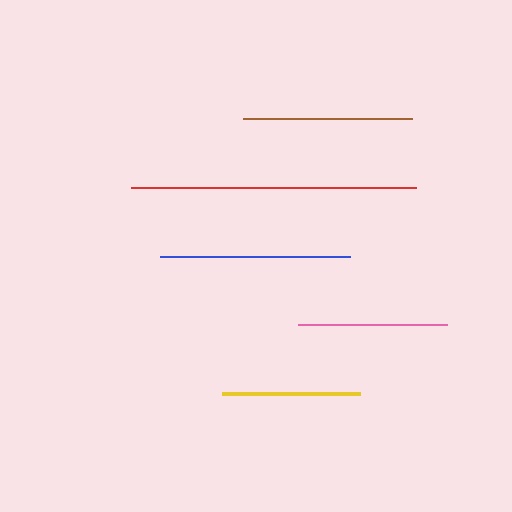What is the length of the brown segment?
The brown segment is approximately 169 pixels long.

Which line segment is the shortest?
The yellow line is the shortest at approximately 138 pixels.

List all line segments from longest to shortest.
From longest to shortest: red, blue, brown, pink, yellow.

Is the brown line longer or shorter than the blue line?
The blue line is longer than the brown line.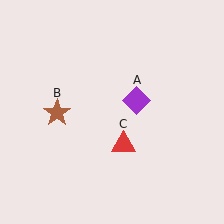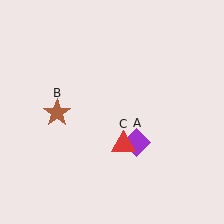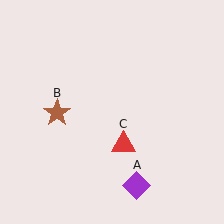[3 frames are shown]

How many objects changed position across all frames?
1 object changed position: purple diamond (object A).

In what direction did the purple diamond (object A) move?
The purple diamond (object A) moved down.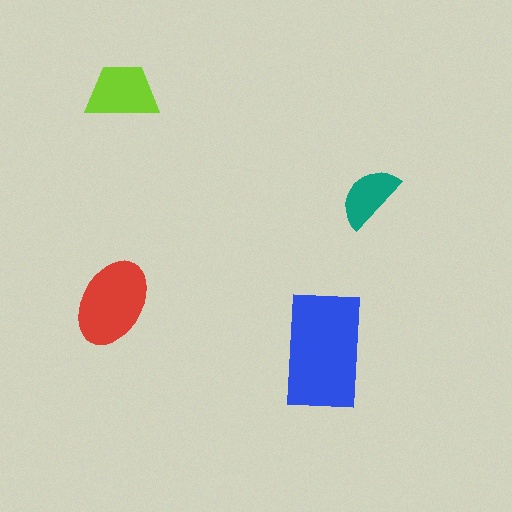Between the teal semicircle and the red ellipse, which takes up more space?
The red ellipse.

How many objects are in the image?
There are 4 objects in the image.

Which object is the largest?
The blue rectangle.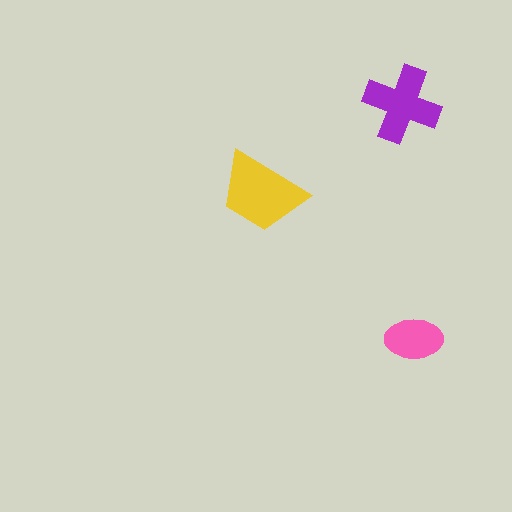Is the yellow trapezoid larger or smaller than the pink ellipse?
Larger.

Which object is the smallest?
The pink ellipse.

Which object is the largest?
The yellow trapezoid.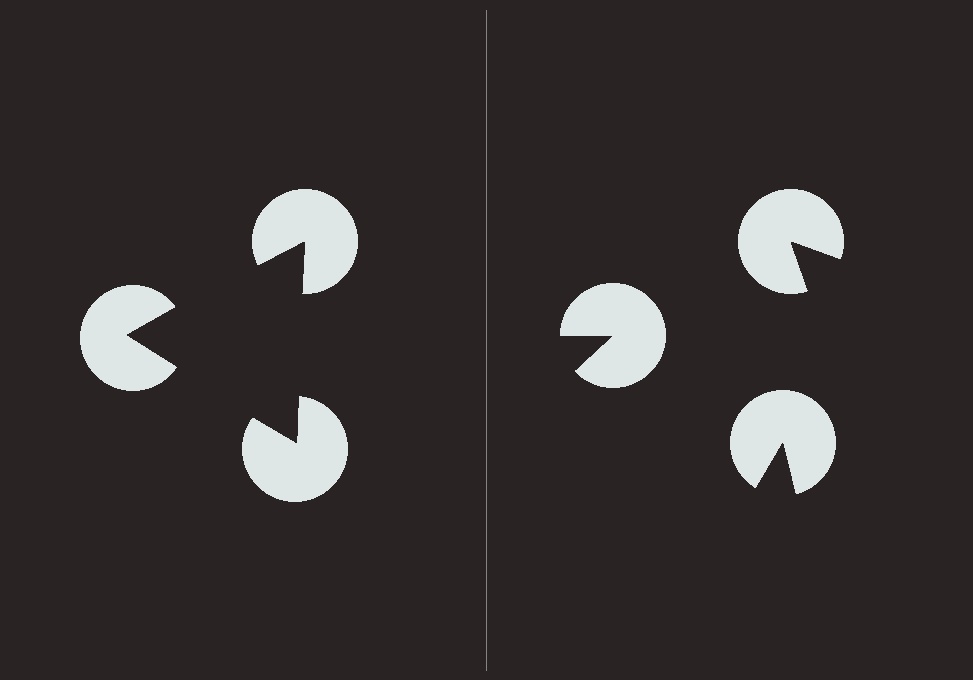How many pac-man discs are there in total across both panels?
6 — 3 on each side.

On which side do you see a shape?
An illusory triangle appears on the left side. On the right side the wedge cuts are rotated, so no coherent shape forms.